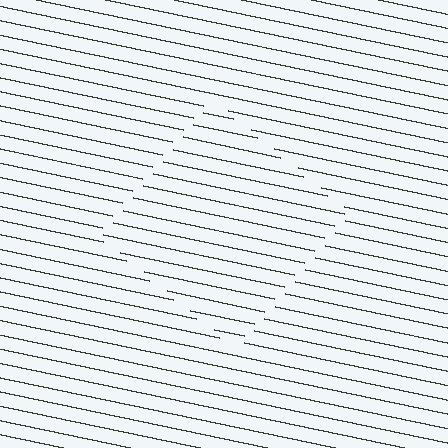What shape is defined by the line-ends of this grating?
An illusory square. The interior of the shape contains the same grating, shifted by half a period — the contour is defined by the phase discontinuity where line-ends from the inner and outer gratings abut.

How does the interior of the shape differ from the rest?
The interior of the shape contains the same grating, shifted by half a period — the contour is defined by the phase discontinuity where line-ends from the inner and outer gratings abut.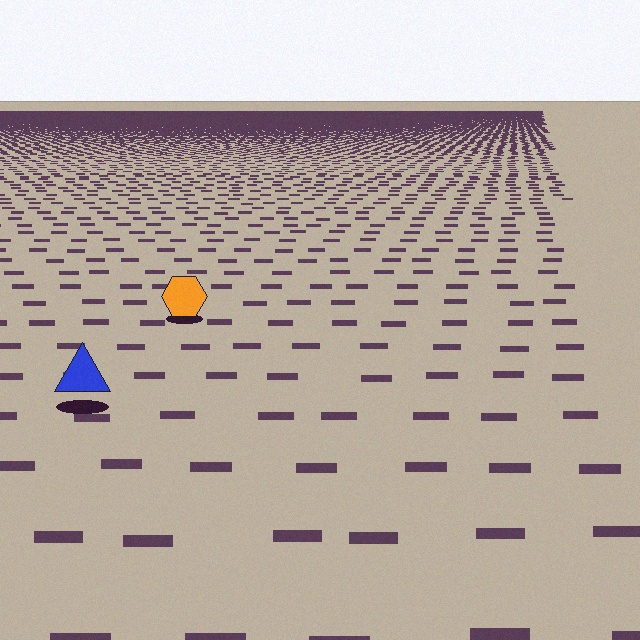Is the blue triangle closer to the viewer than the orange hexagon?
Yes. The blue triangle is closer — you can tell from the texture gradient: the ground texture is coarser near it.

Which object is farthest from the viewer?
The orange hexagon is farthest from the viewer. It appears smaller and the ground texture around it is denser.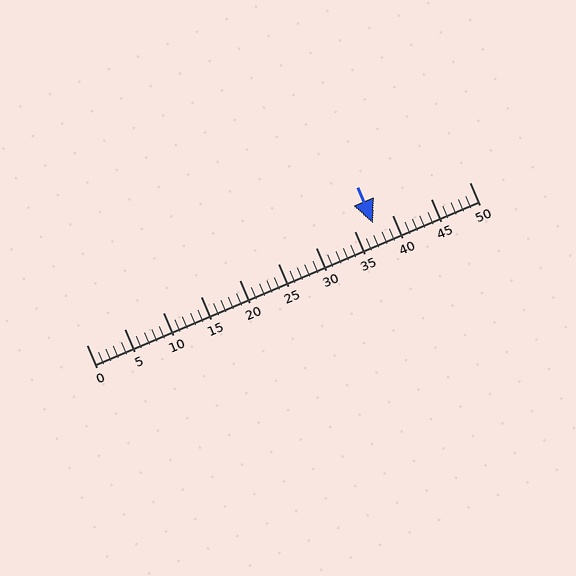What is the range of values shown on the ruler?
The ruler shows values from 0 to 50.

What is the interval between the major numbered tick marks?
The major tick marks are spaced 5 units apart.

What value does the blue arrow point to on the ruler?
The blue arrow points to approximately 37.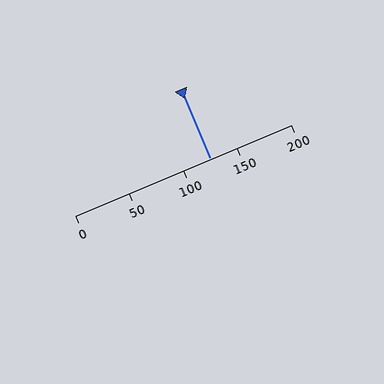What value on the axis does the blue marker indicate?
The marker indicates approximately 125.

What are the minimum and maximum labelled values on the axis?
The axis runs from 0 to 200.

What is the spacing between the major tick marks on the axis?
The major ticks are spaced 50 apart.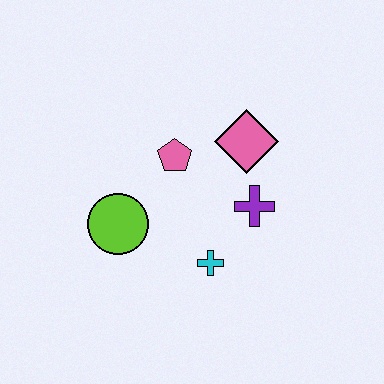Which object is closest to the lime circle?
The pink pentagon is closest to the lime circle.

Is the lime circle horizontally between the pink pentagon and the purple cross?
No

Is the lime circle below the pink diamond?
Yes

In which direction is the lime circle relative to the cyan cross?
The lime circle is to the left of the cyan cross.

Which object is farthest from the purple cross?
The lime circle is farthest from the purple cross.